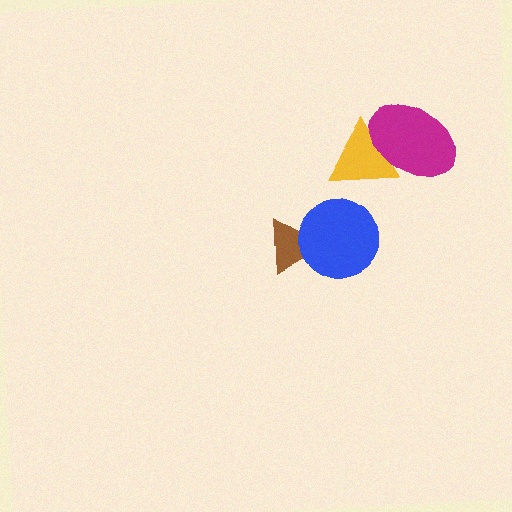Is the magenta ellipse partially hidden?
No, no other shape covers it.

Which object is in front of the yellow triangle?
The magenta ellipse is in front of the yellow triangle.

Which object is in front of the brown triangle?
The blue circle is in front of the brown triangle.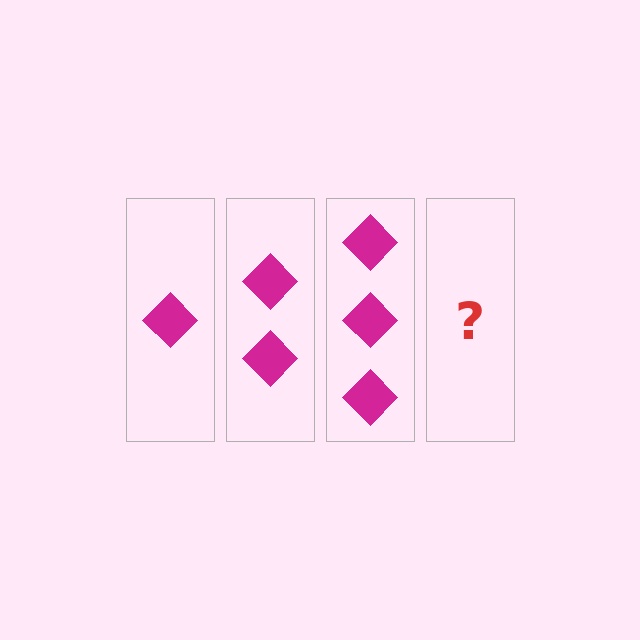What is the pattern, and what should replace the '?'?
The pattern is that each step adds one more diamond. The '?' should be 4 diamonds.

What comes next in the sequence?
The next element should be 4 diamonds.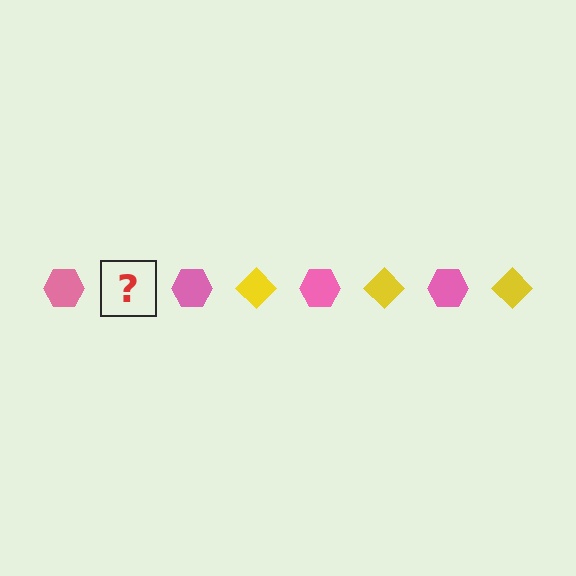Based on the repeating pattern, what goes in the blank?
The blank should be a yellow diamond.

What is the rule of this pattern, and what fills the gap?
The rule is that the pattern alternates between pink hexagon and yellow diamond. The gap should be filled with a yellow diamond.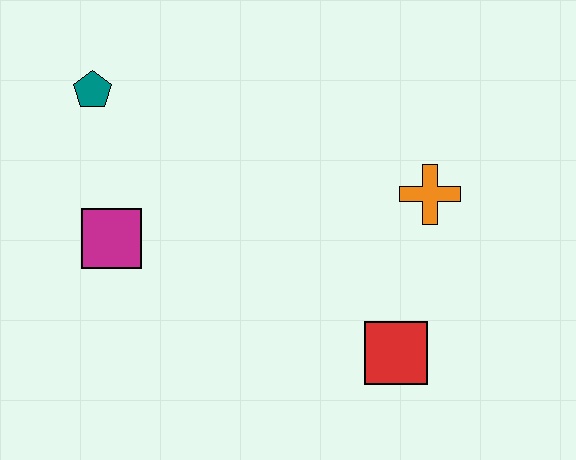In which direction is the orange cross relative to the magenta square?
The orange cross is to the right of the magenta square.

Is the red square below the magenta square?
Yes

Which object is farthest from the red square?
The teal pentagon is farthest from the red square.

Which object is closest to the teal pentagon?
The magenta square is closest to the teal pentagon.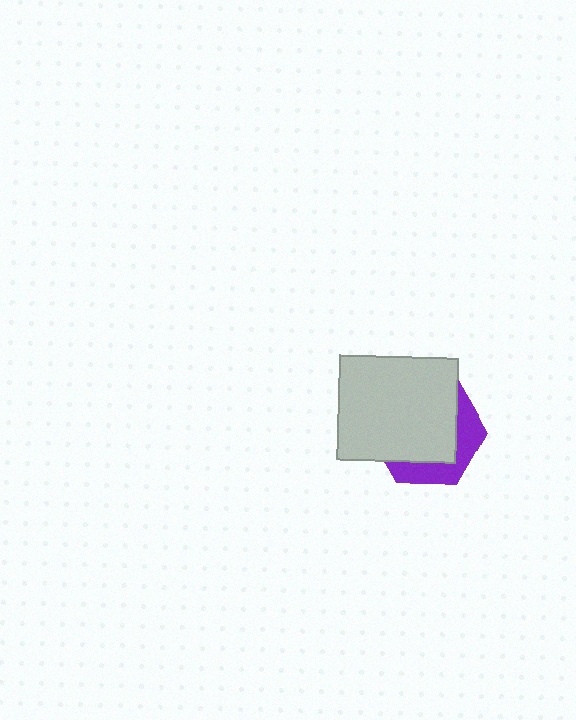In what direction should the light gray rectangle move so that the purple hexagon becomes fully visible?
The light gray rectangle should move toward the upper-left. That is the shortest direction to clear the overlap and leave the purple hexagon fully visible.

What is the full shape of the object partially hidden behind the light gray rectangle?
The partially hidden object is a purple hexagon.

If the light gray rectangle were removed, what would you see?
You would see the complete purple hexagon.